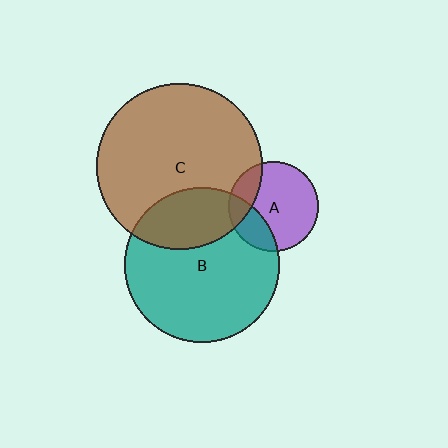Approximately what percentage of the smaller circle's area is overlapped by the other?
Approximately 20%.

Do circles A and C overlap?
Yes.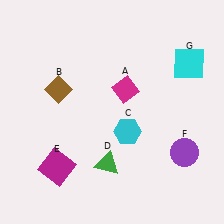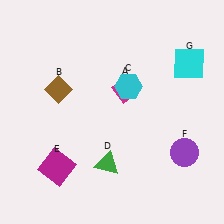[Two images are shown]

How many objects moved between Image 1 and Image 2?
1 object moved between the two images.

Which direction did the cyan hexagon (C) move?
The cyan hexagon (C) moved up.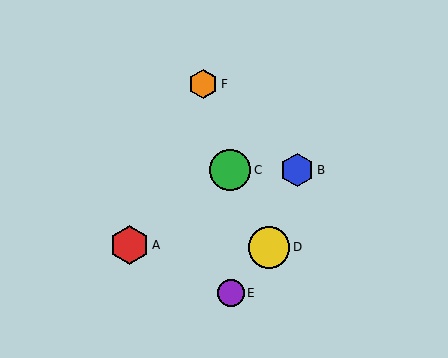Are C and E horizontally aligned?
No, C is at y≈170 and E is at y≈293.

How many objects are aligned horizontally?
2 objects (B, C) are aligned horizontally.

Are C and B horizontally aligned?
Yes, both are at y≈170.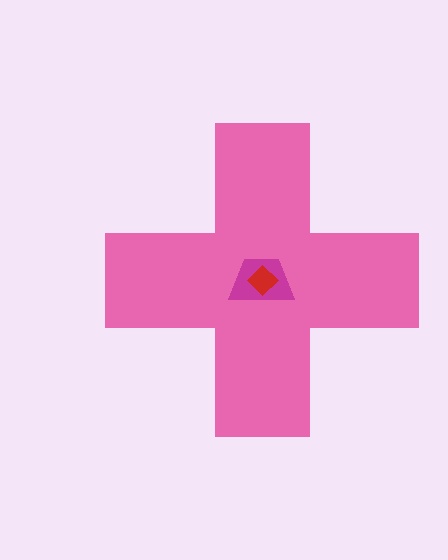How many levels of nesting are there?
3.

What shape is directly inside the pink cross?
The magenta trapezoid.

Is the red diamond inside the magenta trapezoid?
Yes.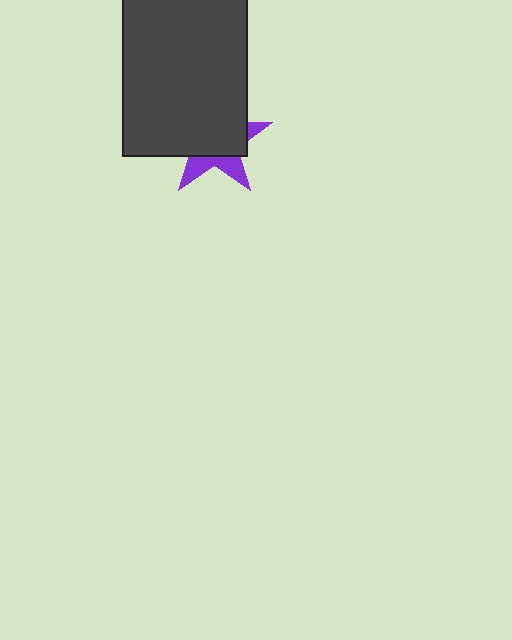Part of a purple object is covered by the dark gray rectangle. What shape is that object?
It is a star.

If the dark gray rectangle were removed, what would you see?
You would see the complete purple star.